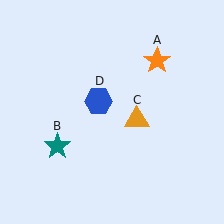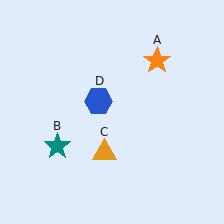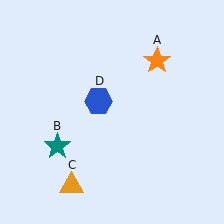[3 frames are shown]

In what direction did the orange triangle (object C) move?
The orange triangle (object C) moved down and to the left.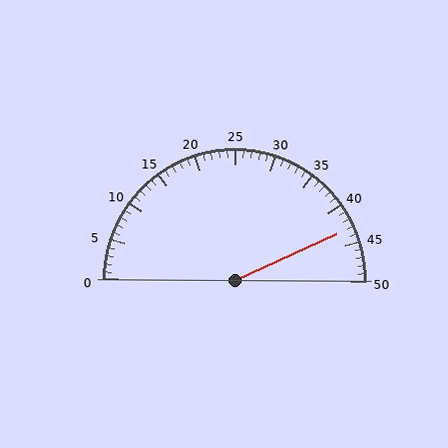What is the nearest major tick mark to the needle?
The nearest major tick mark is 45.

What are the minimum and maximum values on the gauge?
The gauge ranges from 0 to 50.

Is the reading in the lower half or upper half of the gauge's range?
The reading is in the upper half of the range (0 to 50).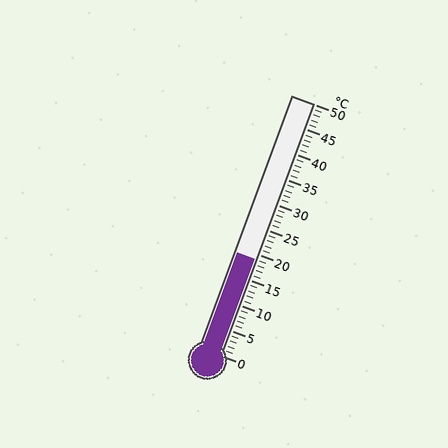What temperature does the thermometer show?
The thermometer shows approximately 19°C.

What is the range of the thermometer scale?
The thermometer scale ranges from 0°C to 50°C.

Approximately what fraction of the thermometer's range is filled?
The thermometer is filled to approximately 40% of its range.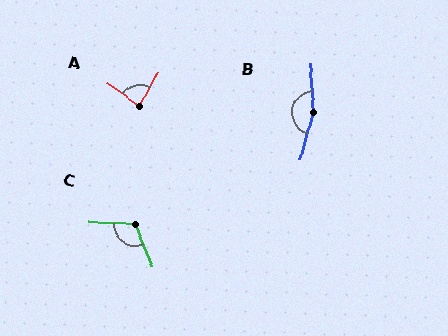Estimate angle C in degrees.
Approximately 114 degrees.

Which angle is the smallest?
A, at approximately 84 degrees.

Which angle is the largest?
B, at approximately 161 degrees.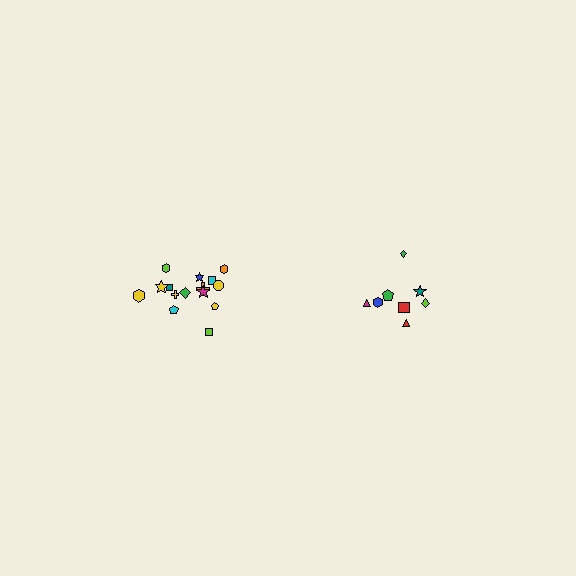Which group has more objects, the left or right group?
The left group.